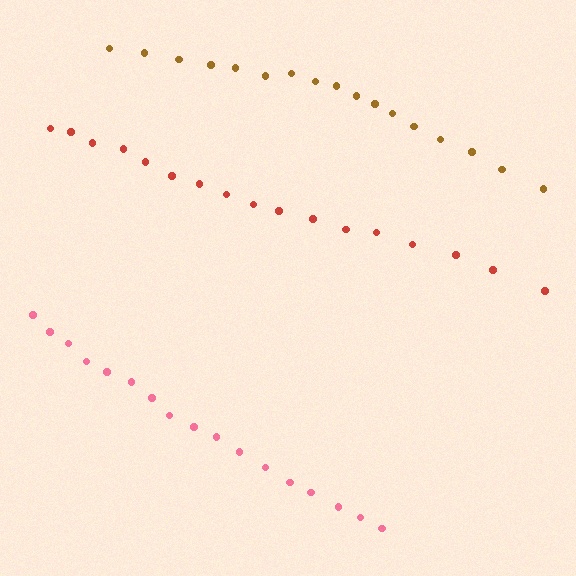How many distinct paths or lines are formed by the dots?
There are 3 distinct paths.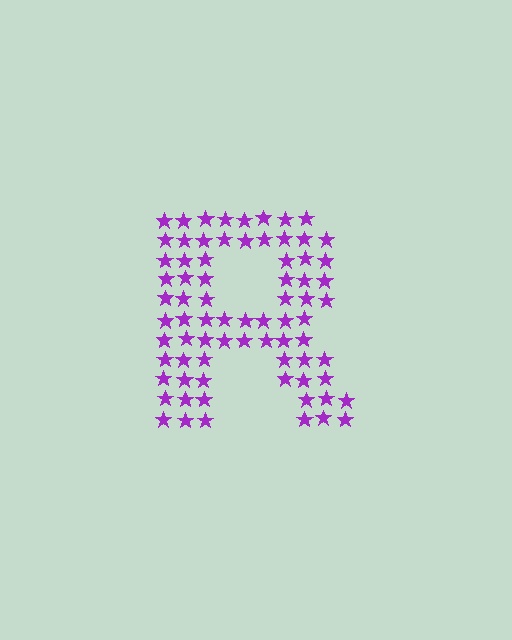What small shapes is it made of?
It is made of small stars.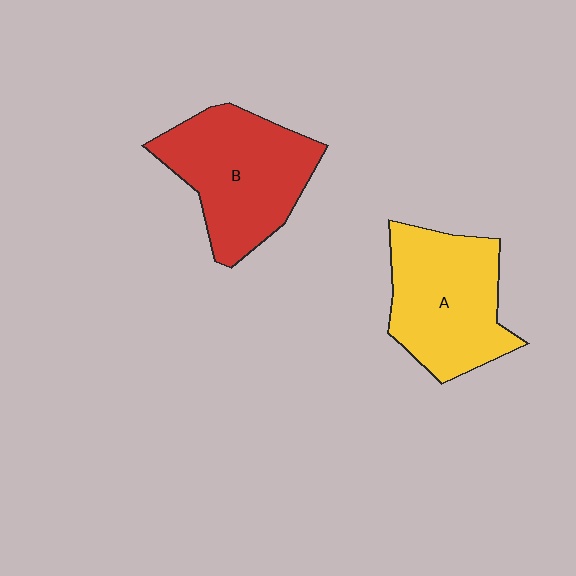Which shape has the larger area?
Shape B (red).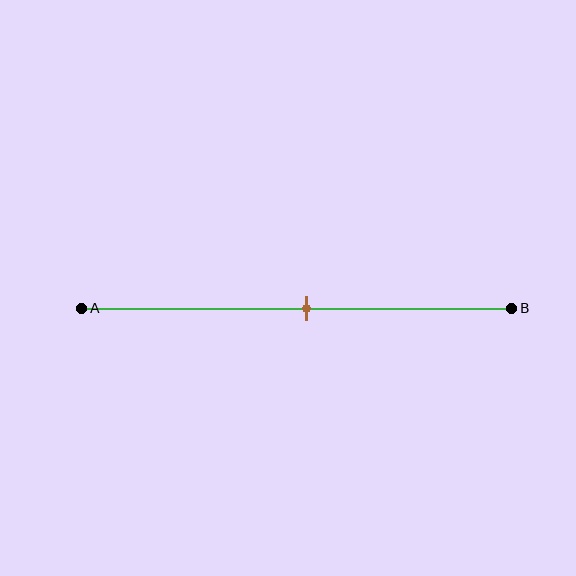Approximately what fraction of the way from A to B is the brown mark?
The brown mark is approximately 50% of the way from A to B.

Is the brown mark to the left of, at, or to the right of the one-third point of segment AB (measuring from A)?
The brown mark is to the right of the one-third point of segment AB.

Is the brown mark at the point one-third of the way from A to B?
No, the mark is at about 50% from A, not at the 33% one-third point.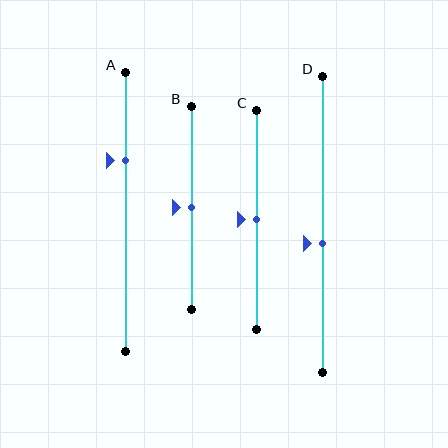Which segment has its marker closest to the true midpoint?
Segment B has its marker closest to the true midpoint.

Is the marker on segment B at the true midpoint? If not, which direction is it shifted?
Yes, the marker on segment B is at the true midpoint.